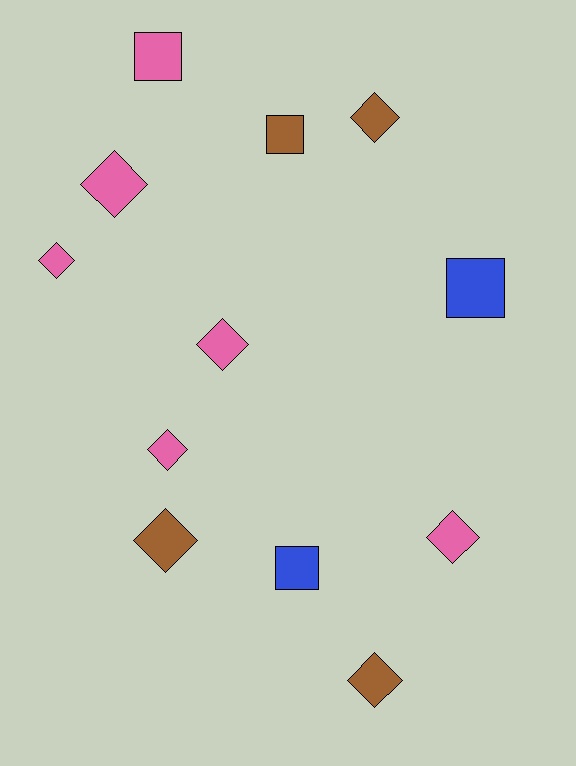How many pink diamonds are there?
There are 5 pink diamonds.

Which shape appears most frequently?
Diamond, with 8 objects.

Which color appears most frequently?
Pink, with 6 objects.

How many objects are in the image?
There are 12 objects.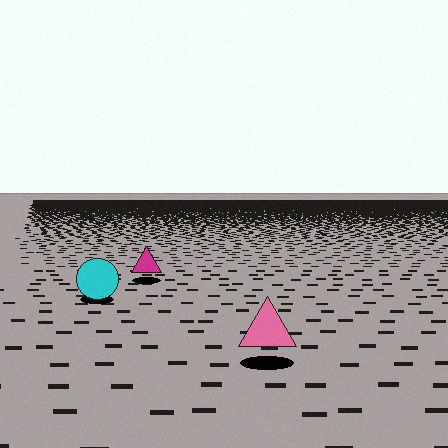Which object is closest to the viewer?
The pink triangle is closest. The texture marks near it are larger and more spread out.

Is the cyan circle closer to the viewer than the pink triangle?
No. The pink triangle is closer — you can tell from the texture gradient: the ground texture is coarser near it.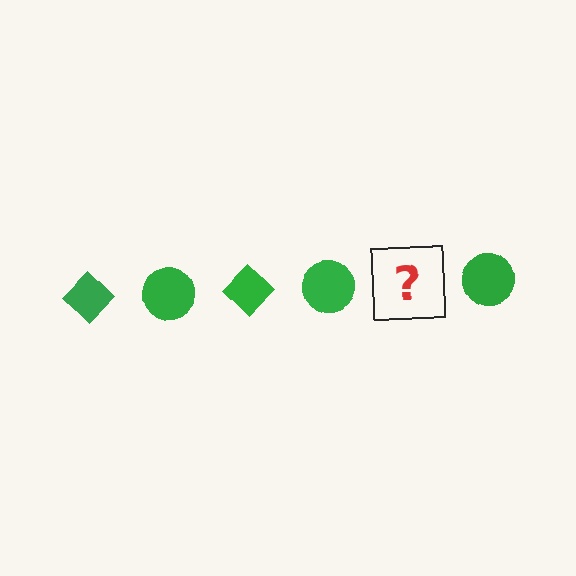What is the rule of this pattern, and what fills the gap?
The rule is that the pattern cycles through diamond, circle shapes in green. The gap should be filled with a green diamond.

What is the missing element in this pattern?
The missing element is a green diamond.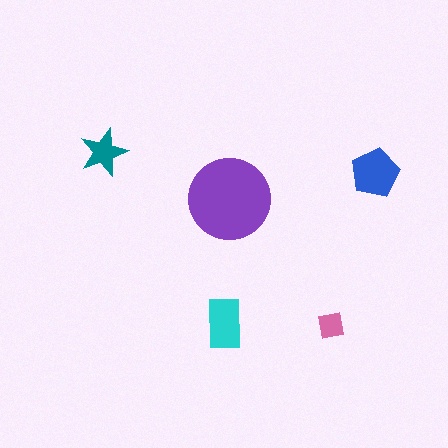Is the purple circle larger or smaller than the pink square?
Larger.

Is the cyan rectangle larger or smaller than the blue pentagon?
Smaller.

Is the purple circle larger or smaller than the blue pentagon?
Larger.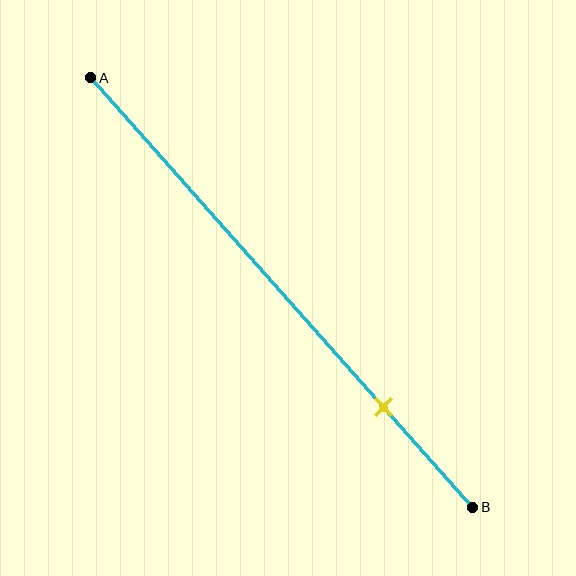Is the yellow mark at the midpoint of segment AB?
No, the mark is at about 75% from A, not at the 50% midpoint.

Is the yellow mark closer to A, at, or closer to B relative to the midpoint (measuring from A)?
The yellow mark is closer to point B than the midpoint of segment AB.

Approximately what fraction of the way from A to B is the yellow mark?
The yellow mark is approximately 75% of the way from A to B.